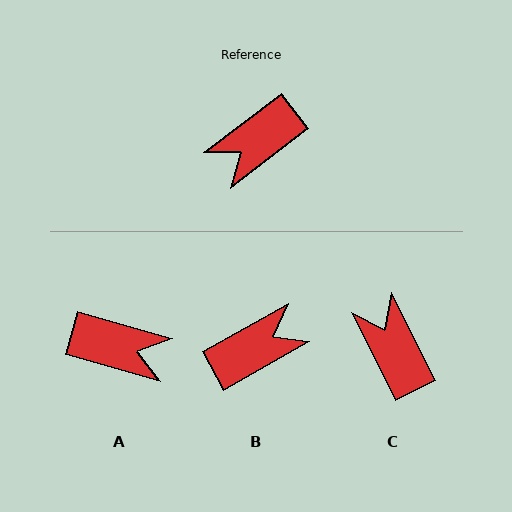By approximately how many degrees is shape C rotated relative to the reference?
Approximately 100 degrees clockwise.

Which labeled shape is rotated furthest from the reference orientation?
B, about 172 degrees away.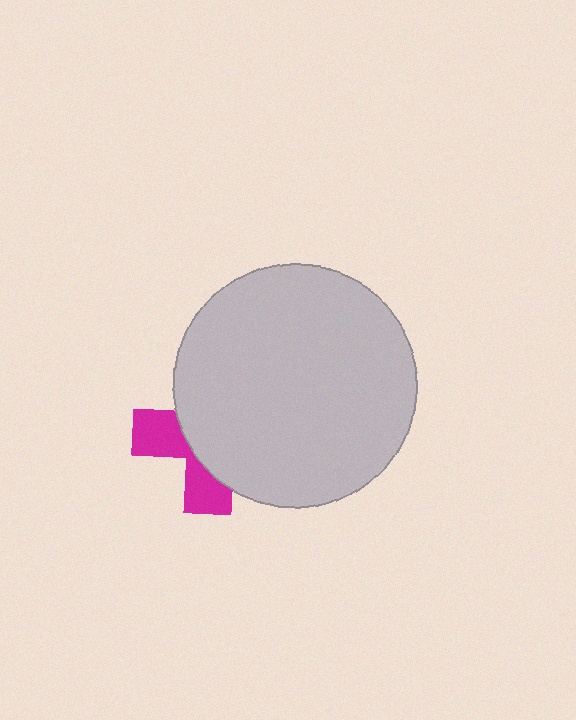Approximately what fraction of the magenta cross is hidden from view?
Roughly 65% of the magenta cross is hidden behind the light gray circle.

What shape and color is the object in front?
The object in front is a light gray circle.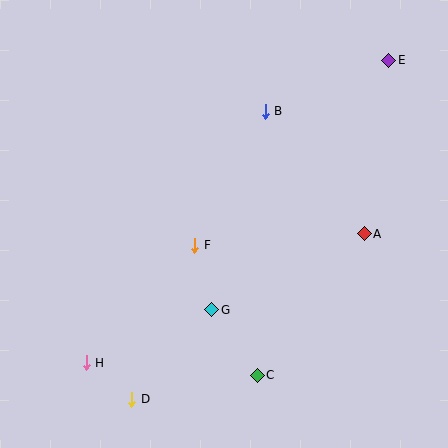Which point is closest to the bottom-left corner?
Point H is closest to the bottom-left corner.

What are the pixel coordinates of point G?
Point G is at (212, 310).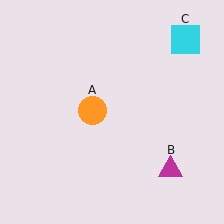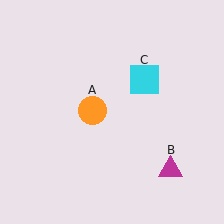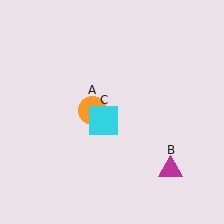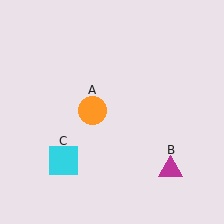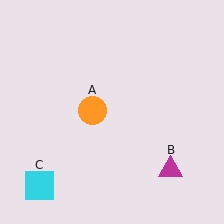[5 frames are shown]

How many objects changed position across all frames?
1 object changed position: cyan square (object C).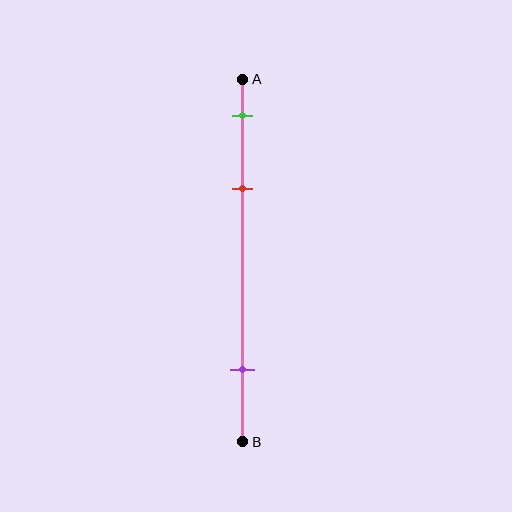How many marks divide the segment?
There are 3 marks dividing the segment.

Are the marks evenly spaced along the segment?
No, the marks are not evenly spaced.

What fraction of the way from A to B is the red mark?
The red mark is approximately 30% (0.3) of the way from A to B.